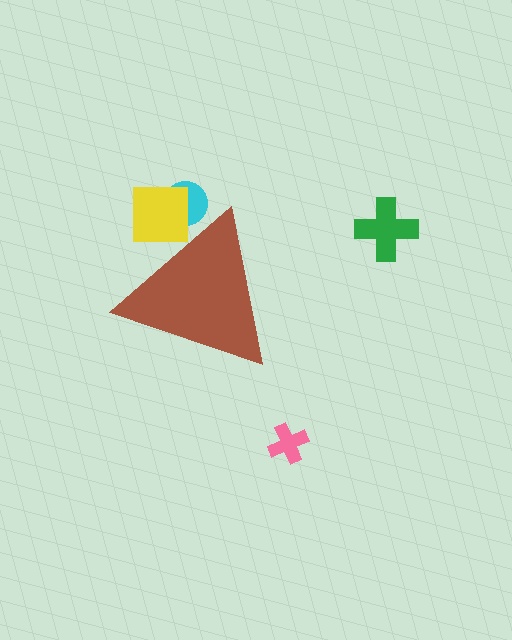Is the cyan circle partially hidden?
Yes, the cyan circle is partially hidden behind the brown triangle.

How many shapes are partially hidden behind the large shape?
2 shapes are partially hidden.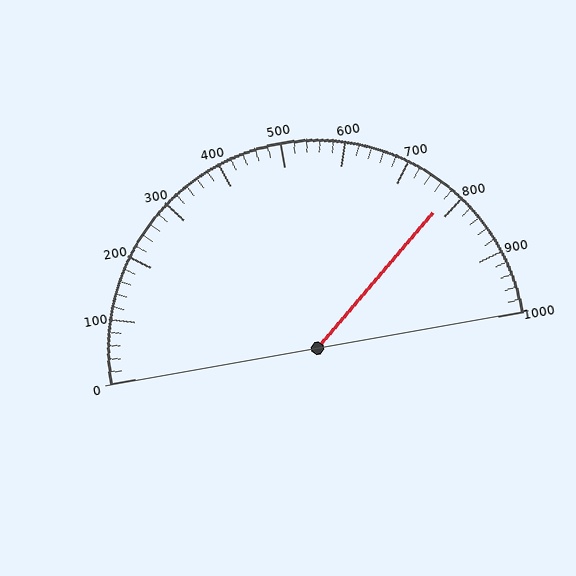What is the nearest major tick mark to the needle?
The nearest major tick mark is 800.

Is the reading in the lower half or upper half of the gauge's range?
The reading is in the upper half of the range (0 to 1000).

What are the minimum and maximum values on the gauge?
The gauge ranges from 0 to 1000.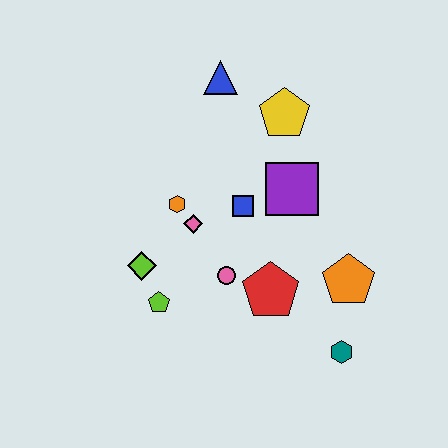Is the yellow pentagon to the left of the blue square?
No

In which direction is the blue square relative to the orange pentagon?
The blue square is to the left of the orange pentagon.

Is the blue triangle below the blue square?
No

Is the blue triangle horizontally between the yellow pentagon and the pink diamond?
Yes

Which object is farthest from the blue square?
The teal hexagon is farthest from the blue square.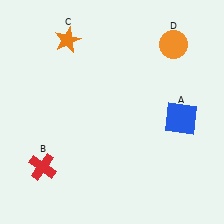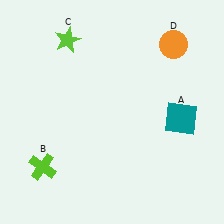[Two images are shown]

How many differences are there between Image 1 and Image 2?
There are 3 differences between the two images.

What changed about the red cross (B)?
In Image 1, B is red. In Image 2, it changed to lime.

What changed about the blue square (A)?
In Image 1, A is blue. In Image 2, it changed to teal.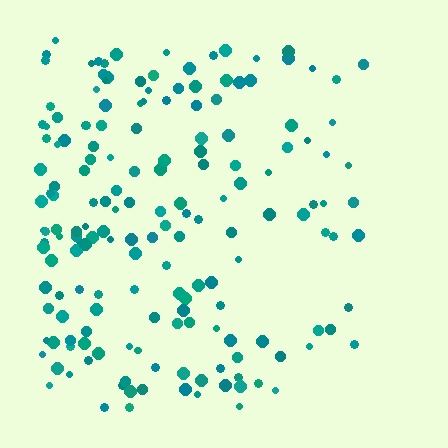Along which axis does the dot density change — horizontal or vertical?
Horizontal.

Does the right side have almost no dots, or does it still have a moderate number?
Still a moderate number, just noticeably fewer than the left.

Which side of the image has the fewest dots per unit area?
The right.